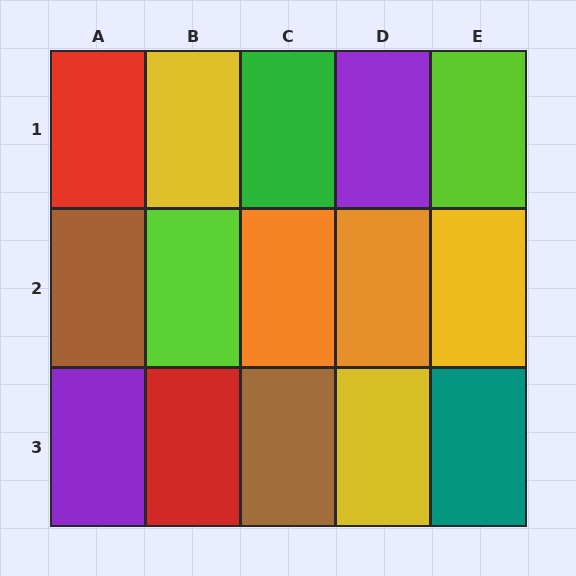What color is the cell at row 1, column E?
Lime.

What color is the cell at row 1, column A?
Red.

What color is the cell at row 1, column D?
Purple.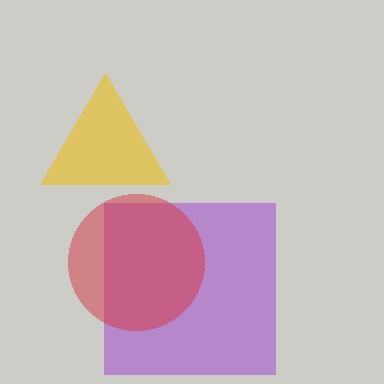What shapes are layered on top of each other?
The layered shapes are: a yellow triangle, a purple square, a red circle.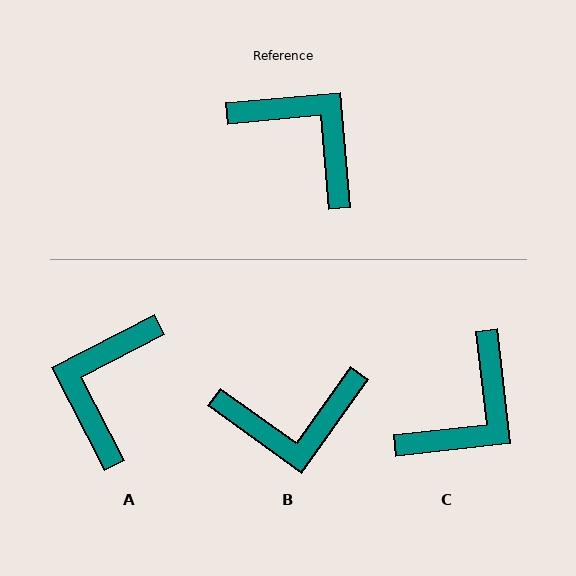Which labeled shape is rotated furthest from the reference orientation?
B, about 131 degrees away.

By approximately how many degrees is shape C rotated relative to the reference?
Approximately 89 degrees clockwise.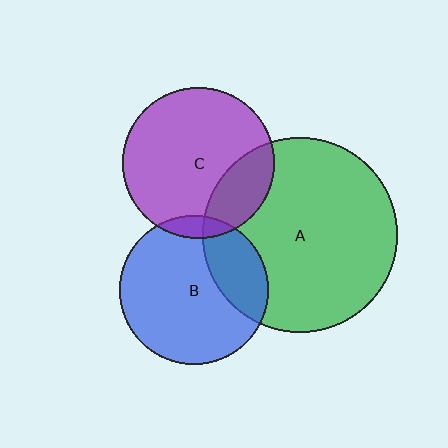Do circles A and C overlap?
Yes.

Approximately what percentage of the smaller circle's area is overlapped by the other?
Approximately 20%.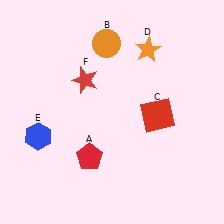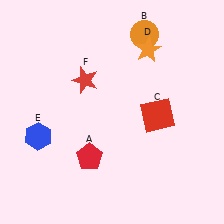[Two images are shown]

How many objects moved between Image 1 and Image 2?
1 object moved between the two images.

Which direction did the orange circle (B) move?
The orange circle (B) moved right.